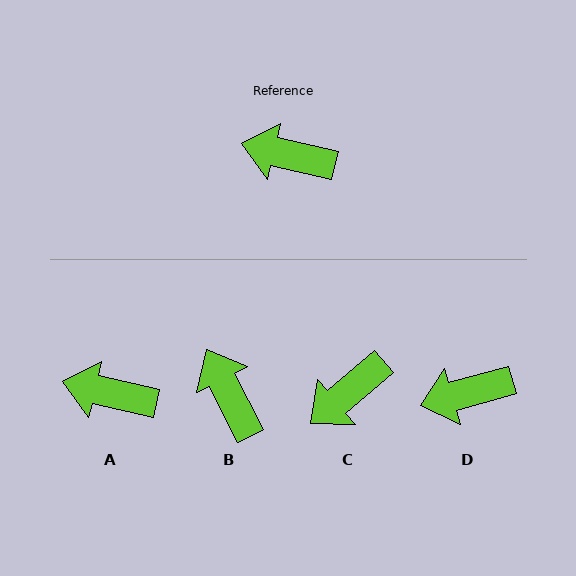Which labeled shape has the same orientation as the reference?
A.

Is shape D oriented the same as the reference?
No, it is off by about 28 degrees.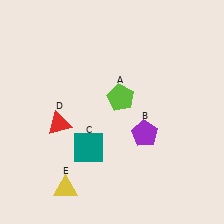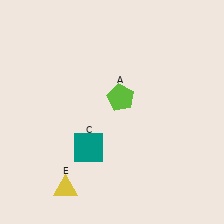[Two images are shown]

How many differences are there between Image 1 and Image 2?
There are 2 differences between the two images.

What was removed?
The red triangle (D), the purple pentagon (B) were removed in Image 2.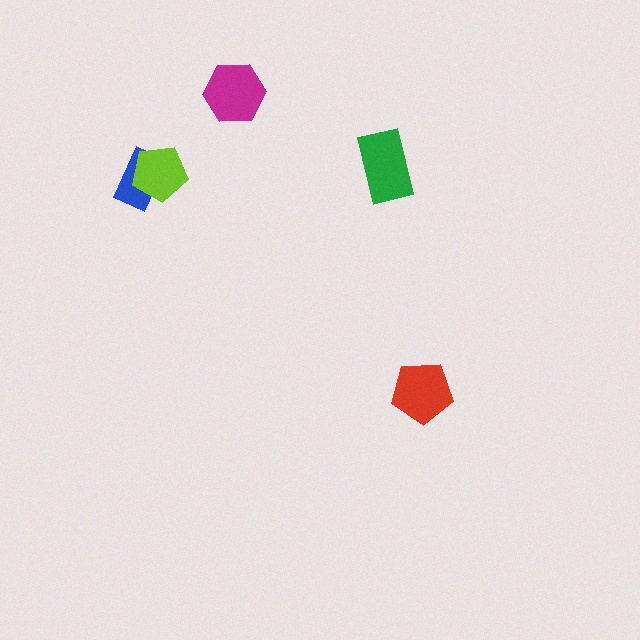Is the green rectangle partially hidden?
No, no other shape covers it.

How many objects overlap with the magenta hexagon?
0 objects overlap with the magenta hexagon.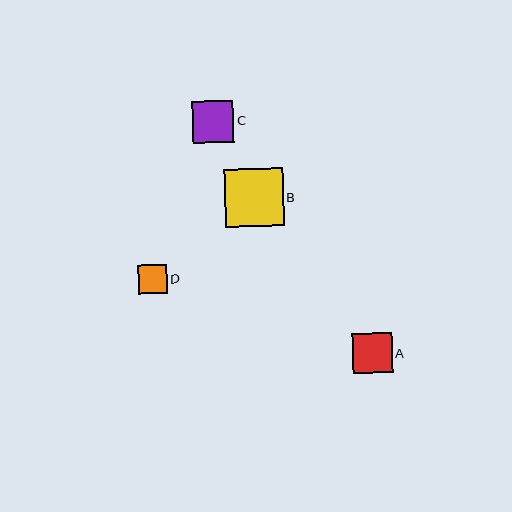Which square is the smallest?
Square D is the smallest with a size of approximately 29 pixels.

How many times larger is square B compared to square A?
Square B is approximately 1.5 times the size of square A.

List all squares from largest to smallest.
From largest to smallest: B, C, A, D.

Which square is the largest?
Square B is the largest with a size of approximately 58 pixels.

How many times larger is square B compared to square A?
Square B is approximately 1.5 times the size of square A.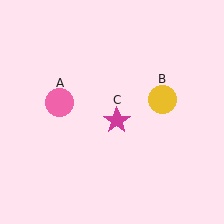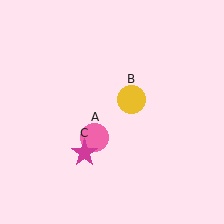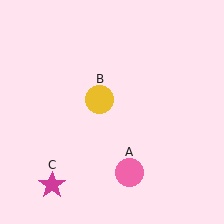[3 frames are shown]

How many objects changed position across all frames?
3 objects changed position: pink circle (object A), yellow circle (object B), magenta star (object C).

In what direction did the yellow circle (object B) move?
The yellow circle (object B) moved left.